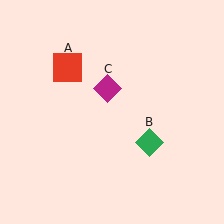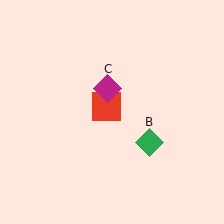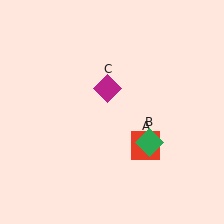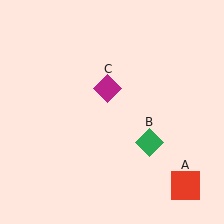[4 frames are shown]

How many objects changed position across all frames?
1 object changed position: red square (object A).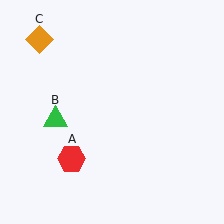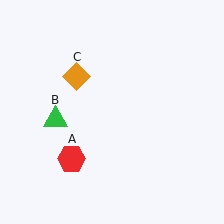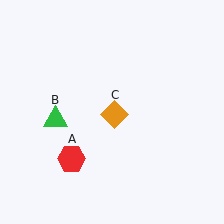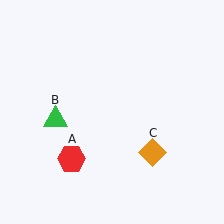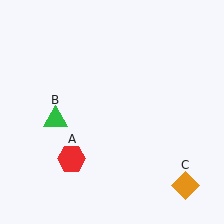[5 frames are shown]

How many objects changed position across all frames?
1 object changed position: orange diamond (object C).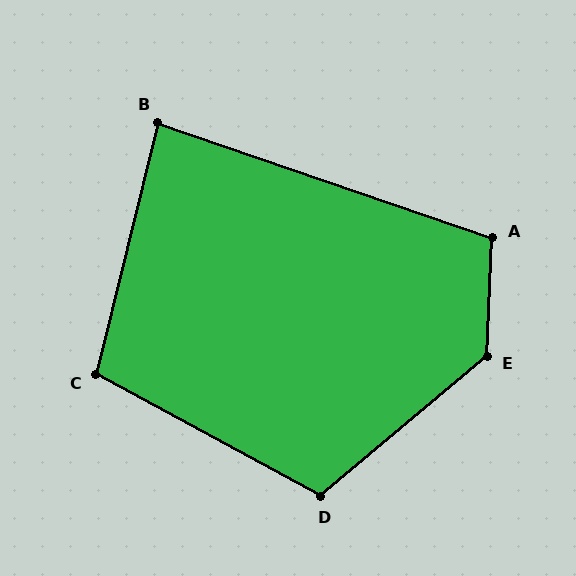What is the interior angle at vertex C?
Approximately 105 degrees (obtuse).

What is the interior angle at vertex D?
Approximately 112 degrees (obtuse).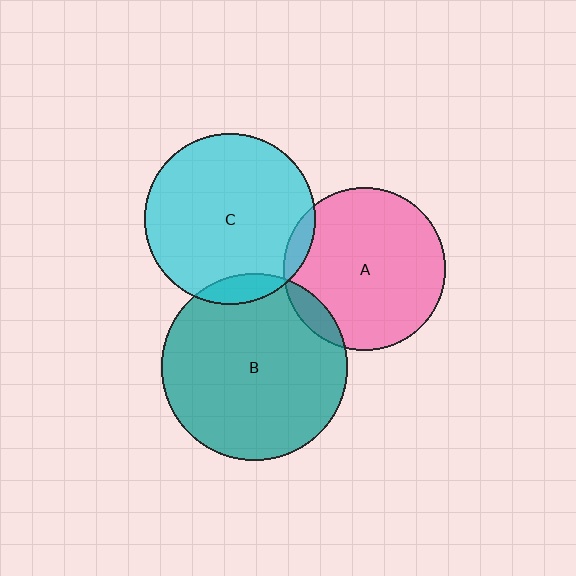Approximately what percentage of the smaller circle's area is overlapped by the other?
Approximately 10%.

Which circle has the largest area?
Circle B (teal).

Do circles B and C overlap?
Yes.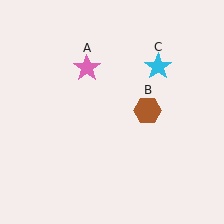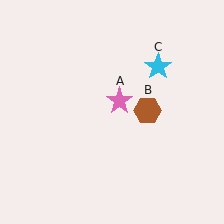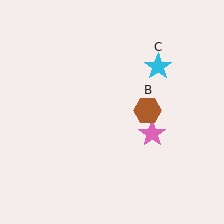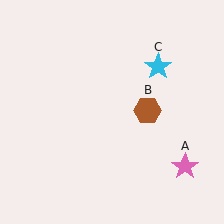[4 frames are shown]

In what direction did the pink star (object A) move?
The pink star (object A) moved down and to the right.